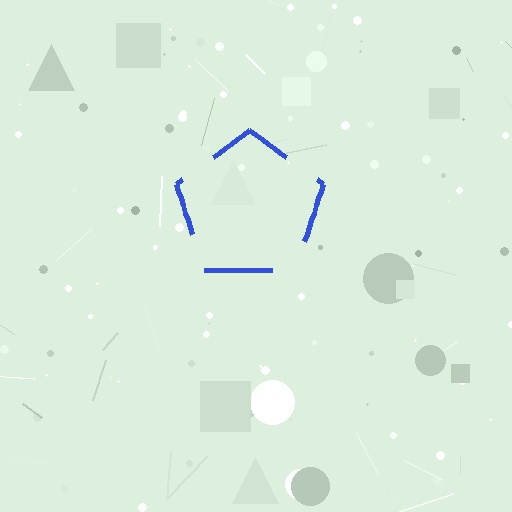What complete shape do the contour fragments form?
The contour fragments form a pentagon.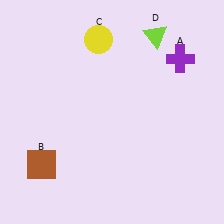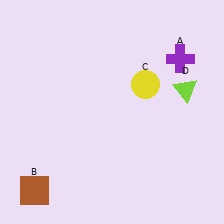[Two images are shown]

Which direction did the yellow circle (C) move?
The yellow circle (C) moved right.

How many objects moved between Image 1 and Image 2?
3 objects moved between the two images.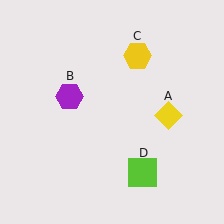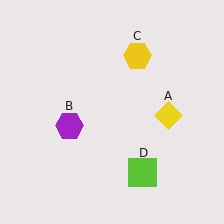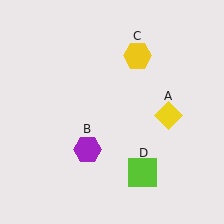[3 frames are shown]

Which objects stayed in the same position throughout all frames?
Yellow diamond (object A) and yellow hexagon (object C) and lime square (object D) remained stationary.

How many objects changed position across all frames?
1 object changed position: purple hexagon (object B).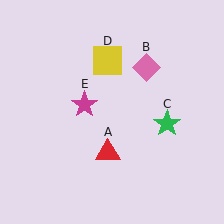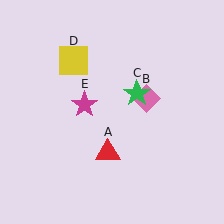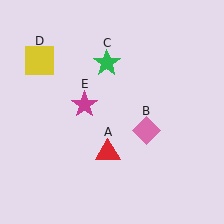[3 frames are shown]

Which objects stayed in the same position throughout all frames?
Red triangle (object A) and magenta star (object E) remained stationary.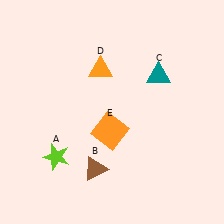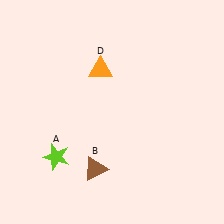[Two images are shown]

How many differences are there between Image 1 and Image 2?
There are 2 differences between the two images.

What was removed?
The teal triangle (C), the orange square (E) were removed in Image 2.